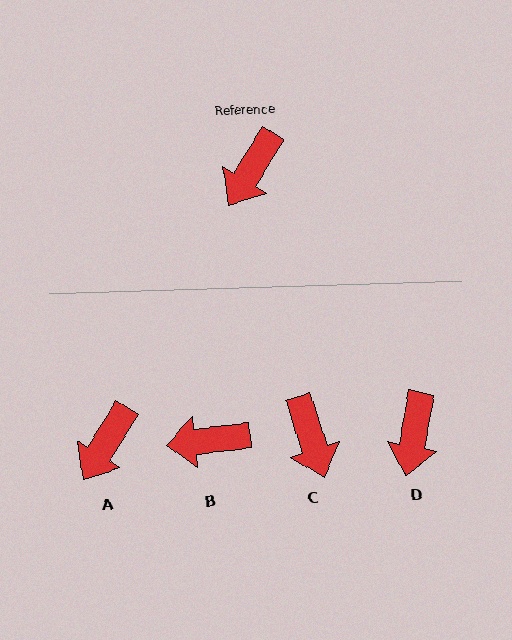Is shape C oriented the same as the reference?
No, it is off by about 49 degrees.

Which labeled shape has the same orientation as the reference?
A.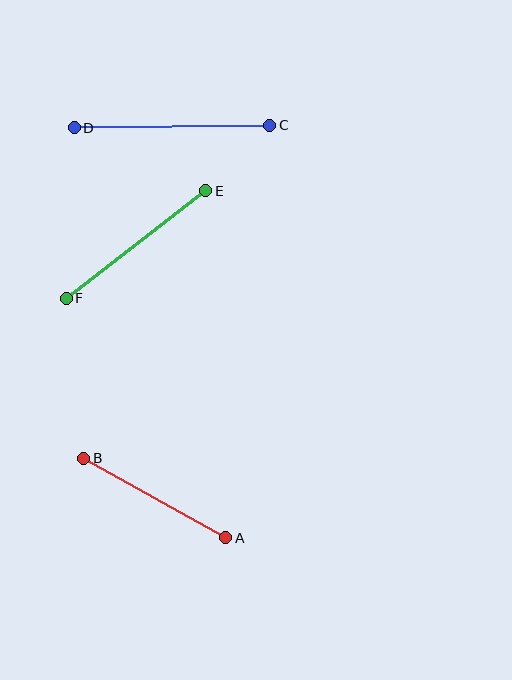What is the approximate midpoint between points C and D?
The midpoint is at approximately (172, 126) pixels.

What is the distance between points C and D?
The distance is approximately 195 pixels.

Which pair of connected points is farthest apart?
Points C and D are farthest apart.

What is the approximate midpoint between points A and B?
The midpoint is at approximately (155, 498) pixels.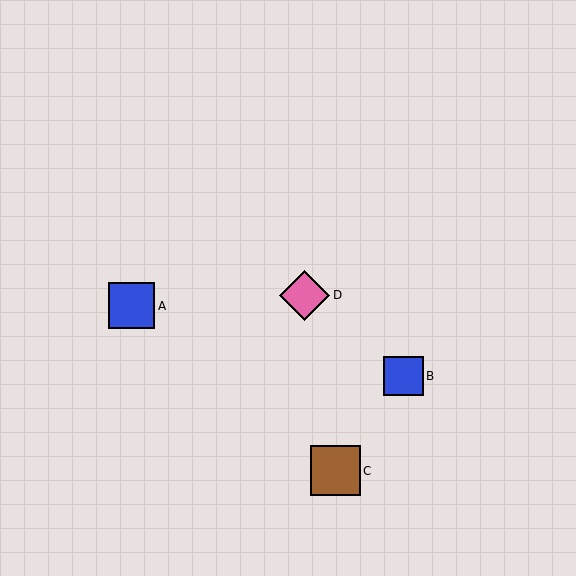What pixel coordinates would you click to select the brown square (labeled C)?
Click at (335, 471) to select the brown square C.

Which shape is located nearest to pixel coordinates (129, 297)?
The blue square (labeled A) at (131, 306) is nearest to that location.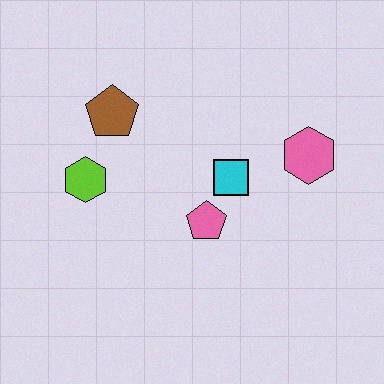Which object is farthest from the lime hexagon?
The pink hexagon is farthest from the lime hexagon.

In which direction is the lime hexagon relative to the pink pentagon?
The lime hexagon is to the left of the pink pentagon.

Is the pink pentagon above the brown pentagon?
No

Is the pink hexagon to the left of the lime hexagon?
No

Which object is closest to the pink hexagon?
The cyan square is closest to the pink hexagon.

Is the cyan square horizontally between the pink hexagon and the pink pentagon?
Yes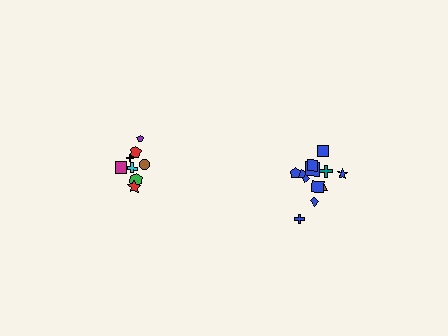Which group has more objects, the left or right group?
The right group.